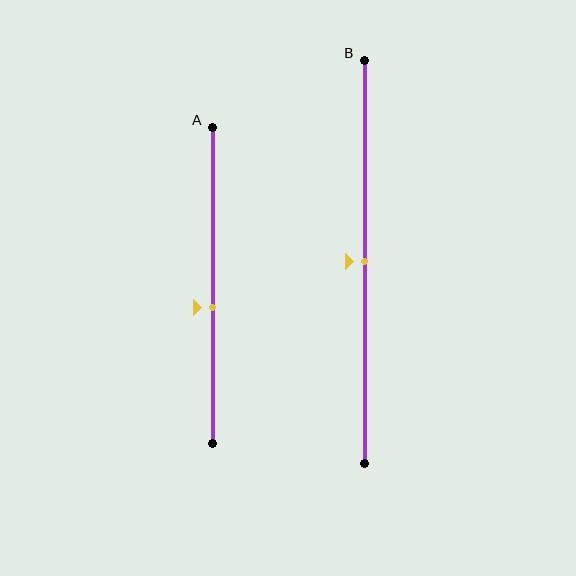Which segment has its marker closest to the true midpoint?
Segment B has its marker closest to the true midpoint.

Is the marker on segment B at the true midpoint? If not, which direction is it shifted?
Yes, the marker on segment B is at the true midpoint.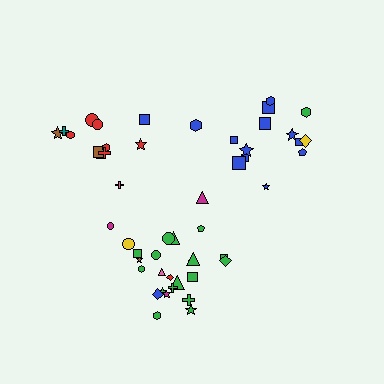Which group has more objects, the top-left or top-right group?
The top-right group.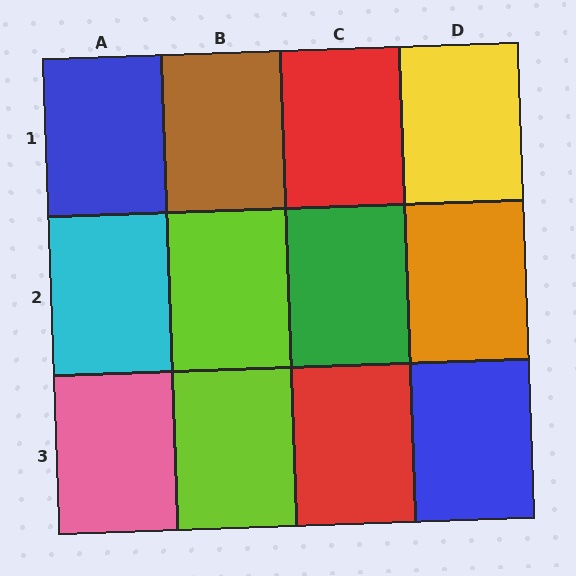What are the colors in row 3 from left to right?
Pink, lime, red, blue.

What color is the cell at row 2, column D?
Orange.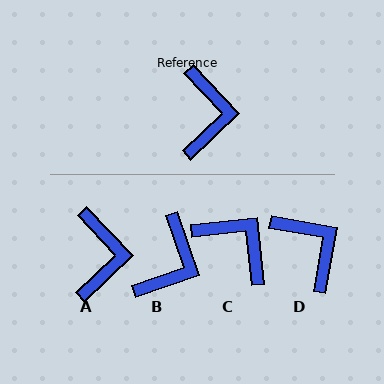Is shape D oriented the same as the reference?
No, it is off by about 36 degrees.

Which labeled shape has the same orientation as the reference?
A.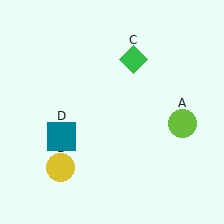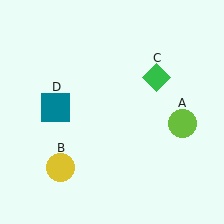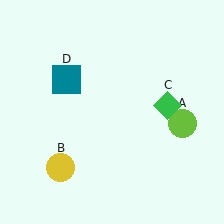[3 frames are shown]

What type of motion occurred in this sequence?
The green diamond (object C), teal square (object D) rotated clockwise around the center of the scene.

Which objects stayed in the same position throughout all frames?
Lime circle (object A) and yellow circle (object B) remained stationary.